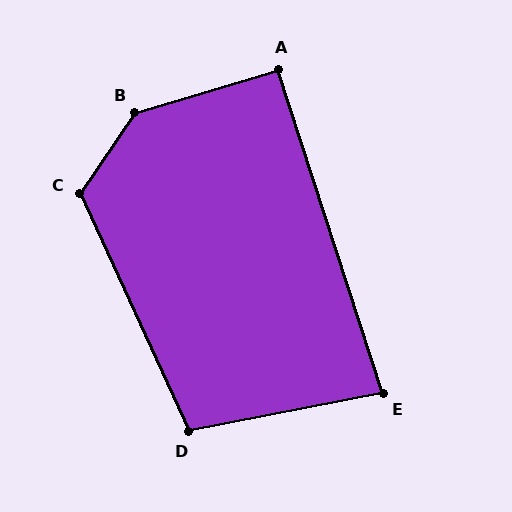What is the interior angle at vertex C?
Approximately 121 degrees (obtuse).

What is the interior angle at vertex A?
Approximately 91 degrees (approximately right).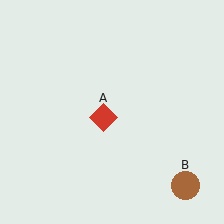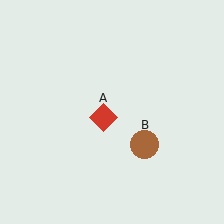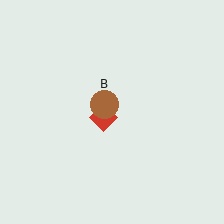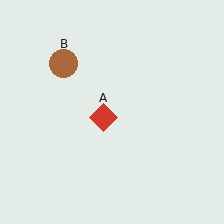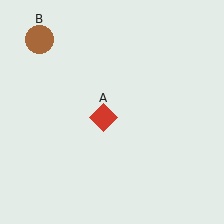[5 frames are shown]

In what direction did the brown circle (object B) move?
The brown circle (object B) moved up and to the left.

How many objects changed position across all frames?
1 object changed position: brown circle (object B).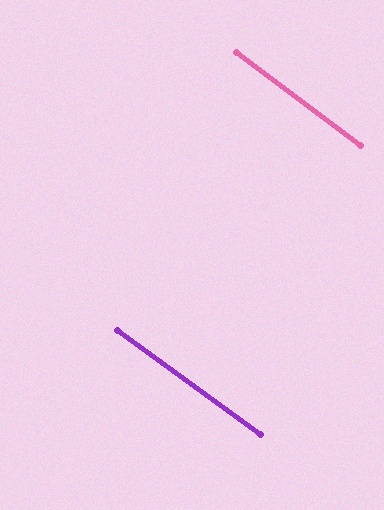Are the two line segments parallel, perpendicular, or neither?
Parallel — their directions differ by only 0.7°.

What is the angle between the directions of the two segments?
Approximately 1 degree.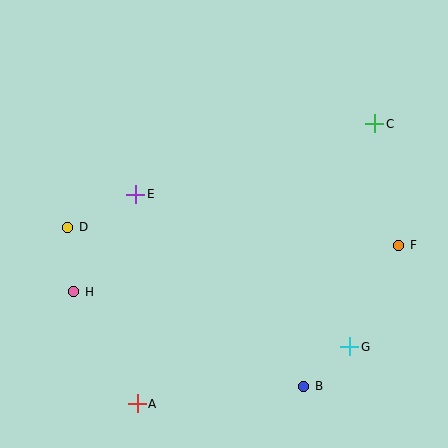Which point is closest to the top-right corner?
Point C is closest to the top-right corner.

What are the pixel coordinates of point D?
Point D is at (68, 227).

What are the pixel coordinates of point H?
Point H is at (74, 292).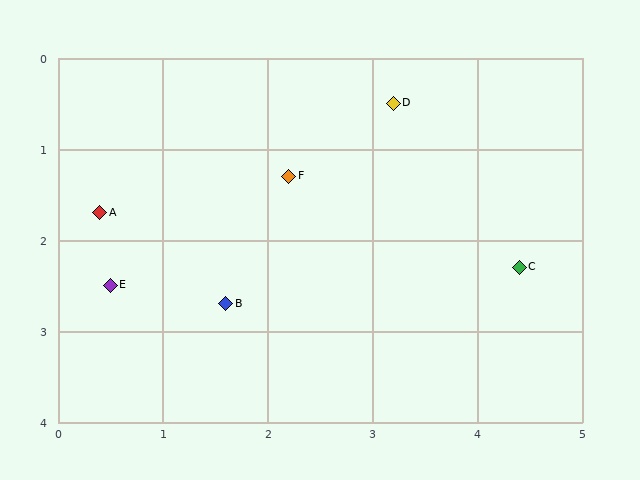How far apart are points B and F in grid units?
Points B and F are about 1.5 grid units apart.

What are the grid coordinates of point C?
Point C is at approximately (4.4, 2.3).